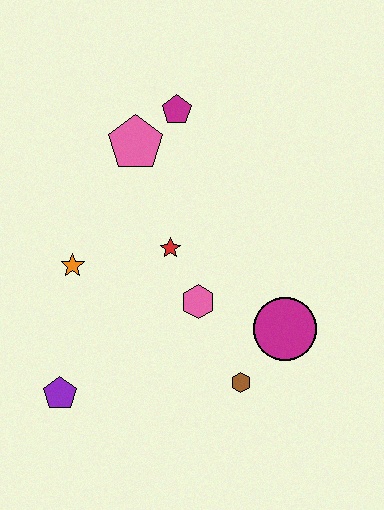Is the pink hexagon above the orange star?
No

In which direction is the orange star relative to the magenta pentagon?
The orange star is below the magenta pentagon.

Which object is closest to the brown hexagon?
The magenta circle is closest to the brown hexagon.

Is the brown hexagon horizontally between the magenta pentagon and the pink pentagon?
No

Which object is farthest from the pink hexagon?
The magenta pentagon is farthest from the pink hexagon.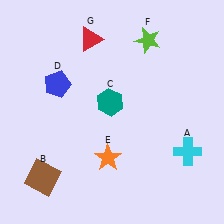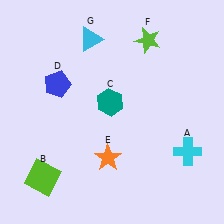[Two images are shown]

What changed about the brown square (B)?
In Image 1, B is brown. In Image 2, it changed to lime.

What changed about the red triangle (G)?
In Image 1, G is red. In Image 2, it changed to cyan.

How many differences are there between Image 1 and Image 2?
There are 2 differences between the two images.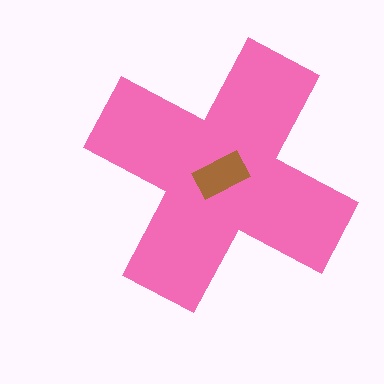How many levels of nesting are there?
2.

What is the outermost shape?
The pink cross.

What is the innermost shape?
The brown rectangle.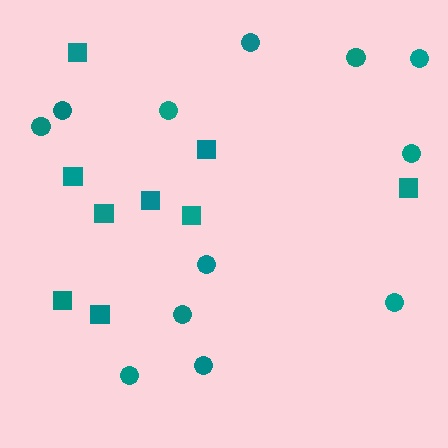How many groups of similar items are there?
There are 2 groups: one group of circles (12) and one group of squares (9).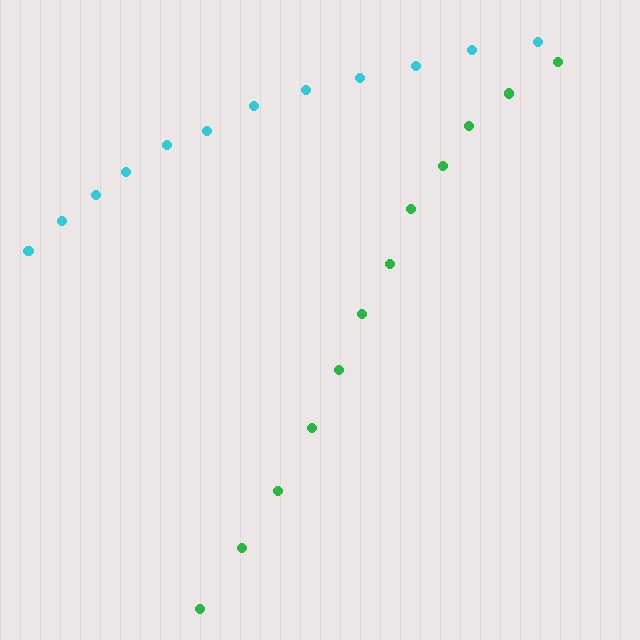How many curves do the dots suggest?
There are 2 distinct paths.